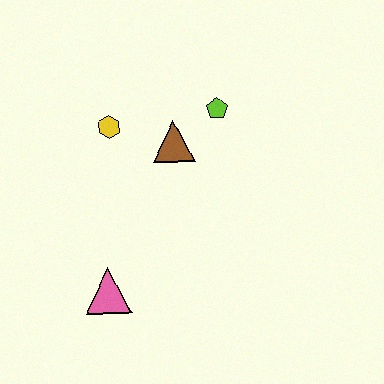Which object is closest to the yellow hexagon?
The brown triangle is closest to the yellow hexagon.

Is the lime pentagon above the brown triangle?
Yes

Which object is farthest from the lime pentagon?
The pink triangle is farthest from the lime pentagon.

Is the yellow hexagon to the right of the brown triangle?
No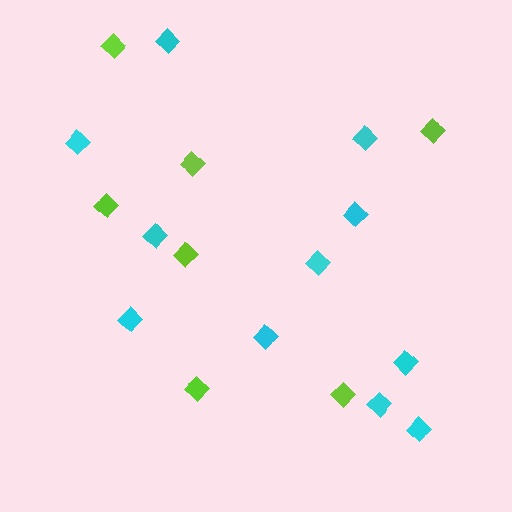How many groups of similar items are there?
There are 2 groups: one group of lime diamonds (7) and one group of cyan diamonds (11).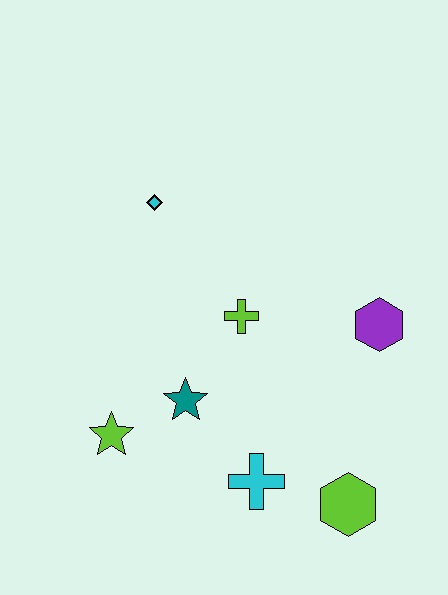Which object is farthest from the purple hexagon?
The lime star is farthest from the purple hexagon.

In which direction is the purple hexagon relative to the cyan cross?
The purple hexagon is above the cyan cross.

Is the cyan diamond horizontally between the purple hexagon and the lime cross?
No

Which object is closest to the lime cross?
The teal star is closest to the lime cross.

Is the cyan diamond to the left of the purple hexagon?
Yes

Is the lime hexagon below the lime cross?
Yes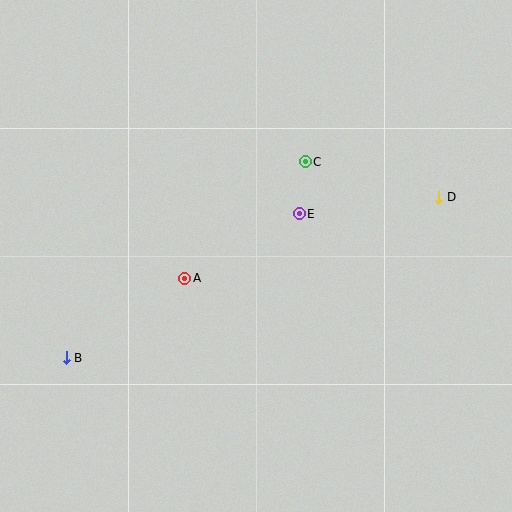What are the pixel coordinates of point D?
Point D is at (439, 197).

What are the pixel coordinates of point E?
Point E is at (299, 214).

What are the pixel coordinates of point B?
Point B is at (66, 358).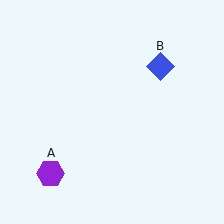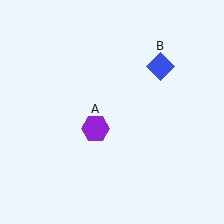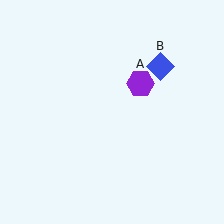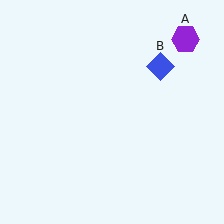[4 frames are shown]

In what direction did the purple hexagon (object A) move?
The purple hexagon (object A) moved up and to the right.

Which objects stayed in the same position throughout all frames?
Blue diamond (object B) remained stationary.